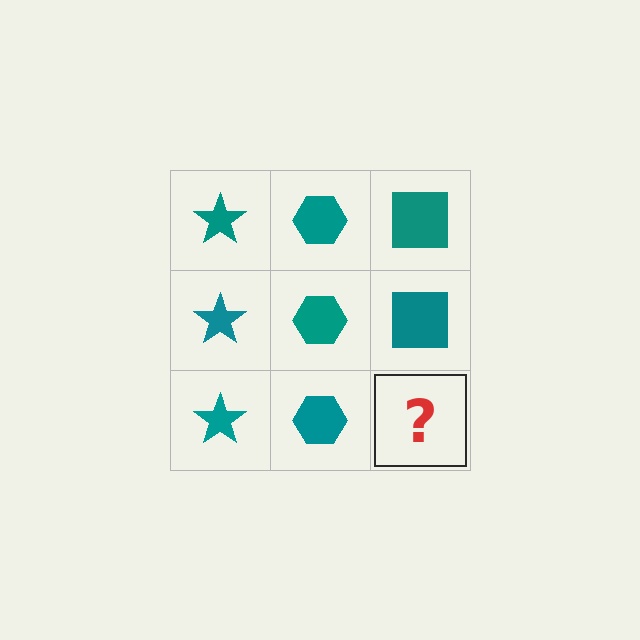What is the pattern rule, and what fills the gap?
The rule is that each column has a consistent shape. The gap should be filled with a teal square.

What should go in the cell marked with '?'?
The missing cell should contain a teal square.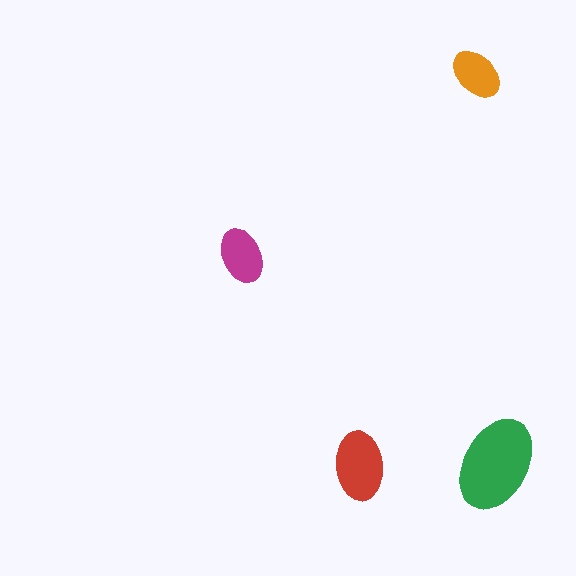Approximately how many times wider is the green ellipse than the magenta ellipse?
About 1.5 times wider.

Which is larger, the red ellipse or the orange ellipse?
The red one.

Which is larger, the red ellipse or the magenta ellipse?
The red one.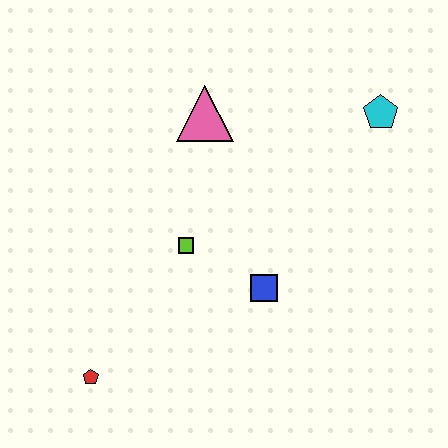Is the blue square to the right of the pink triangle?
Yes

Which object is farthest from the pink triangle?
The red pentagon is farthest from the pink triangle.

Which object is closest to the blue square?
The lime square is closest to the blue square.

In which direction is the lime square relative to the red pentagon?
The lime square is above the red pentagon.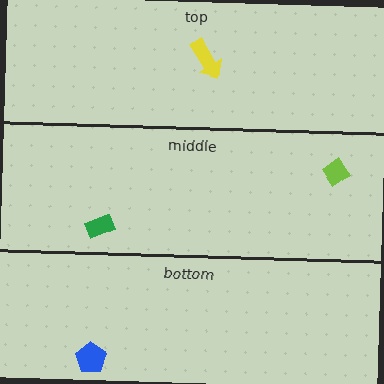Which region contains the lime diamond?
The middle region.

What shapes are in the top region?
The yellow arrow.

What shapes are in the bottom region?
The blue pentagon.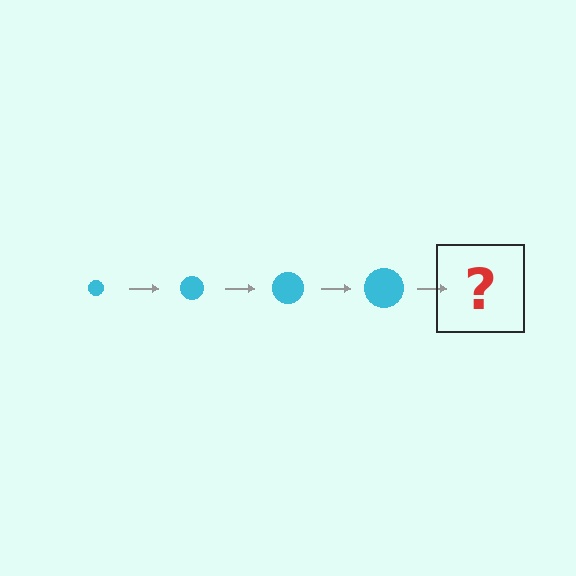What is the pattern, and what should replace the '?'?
The pattern is that the circle gets progressively larger each step. The '?' should be a cyan circle, larger than the previous one.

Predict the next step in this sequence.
The next step is a cyan circle, larger than the previous one.